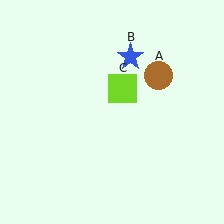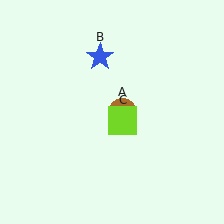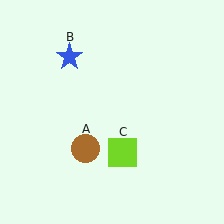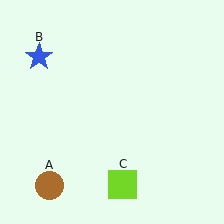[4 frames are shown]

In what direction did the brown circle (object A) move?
The brown circle (object A) moved down and to the left.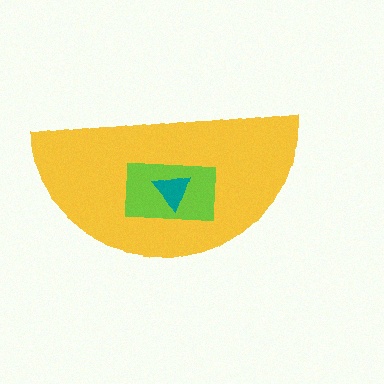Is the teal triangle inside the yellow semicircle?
Yes.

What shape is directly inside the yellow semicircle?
The lime rectangle.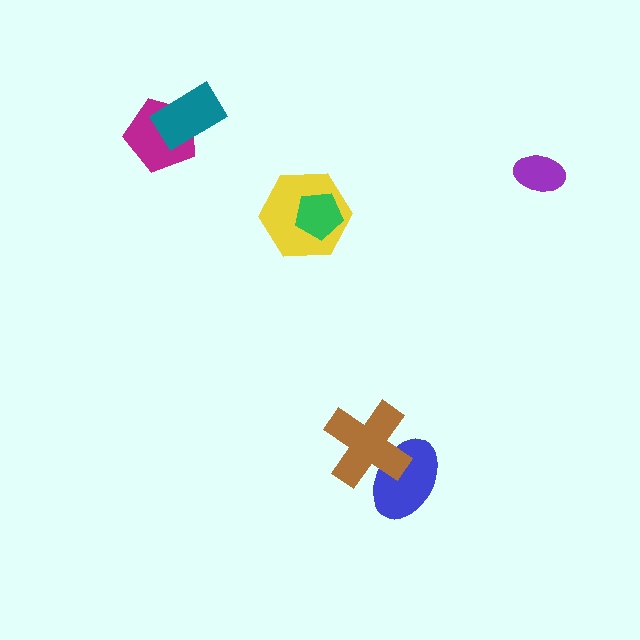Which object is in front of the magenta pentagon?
The teal rectangle is in front of the magenta pentagon.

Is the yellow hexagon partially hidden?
Yes, it is partially covered by another shape.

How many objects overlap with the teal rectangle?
1 object overlaps with the teal rectangle.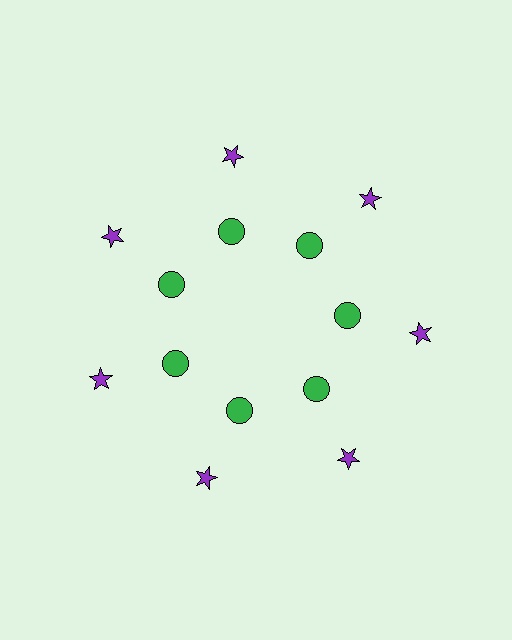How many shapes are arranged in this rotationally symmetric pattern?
There are 14 shapes, arranged in 7 groups of 2.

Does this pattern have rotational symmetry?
Yes, this pattern has 7-fold rotational symmetry. It looks the same after rotating 51 degrees around the center.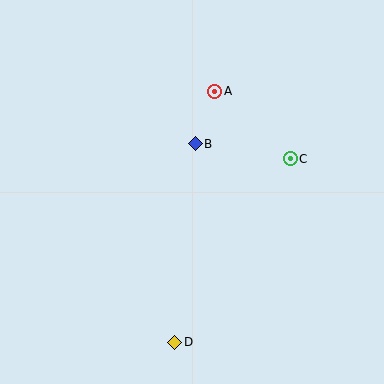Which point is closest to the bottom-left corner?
Point D is closest to the bottom-left corner.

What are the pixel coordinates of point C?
Point C is at (290, 159).